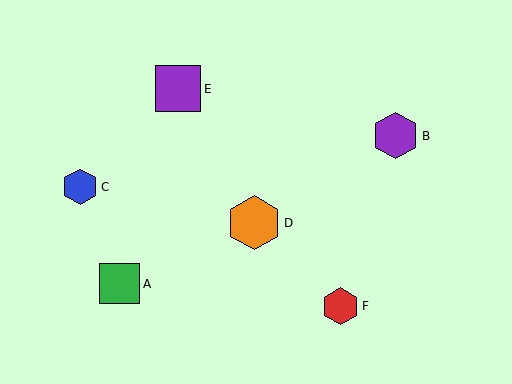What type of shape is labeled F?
Shape F is a red hexagon.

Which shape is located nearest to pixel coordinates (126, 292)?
The green square (labeled A) at (119, 284) is nearest to that location.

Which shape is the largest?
The orange hexagon (labeled D) is the largest.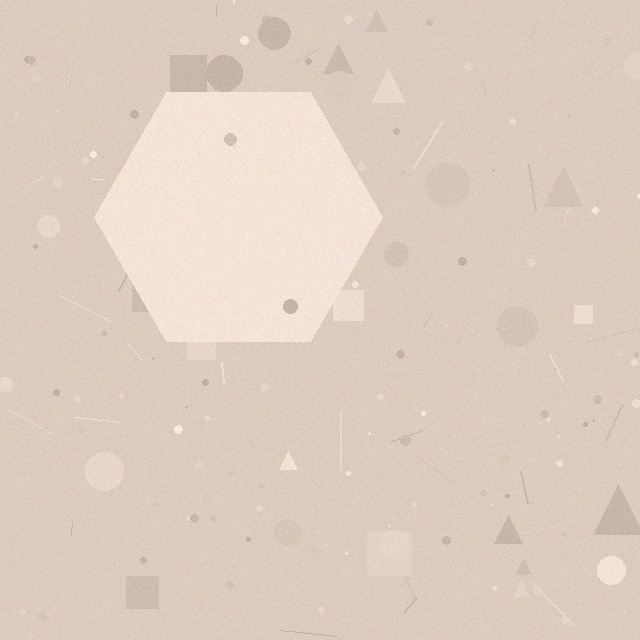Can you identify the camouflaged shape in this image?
The camouflaged shape is a hexagon.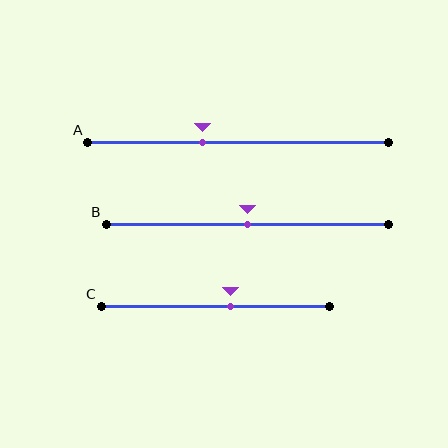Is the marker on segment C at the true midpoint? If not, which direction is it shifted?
No, the marker on segment C is shifted to the right by about 7% of the segment length.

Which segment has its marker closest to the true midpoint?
Segment B has its marker closest to the true midpoint.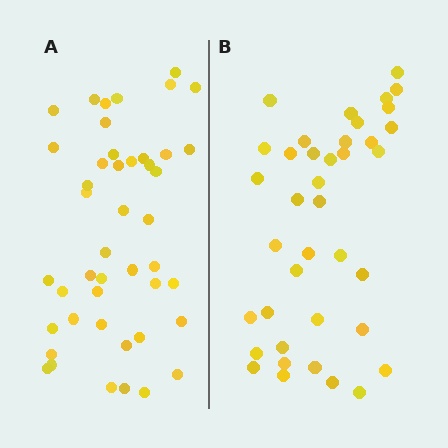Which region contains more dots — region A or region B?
Region A (the left region) has more dots.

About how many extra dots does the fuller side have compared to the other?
Region A has about 6 more dots than region B.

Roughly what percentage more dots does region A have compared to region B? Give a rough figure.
About 15% more.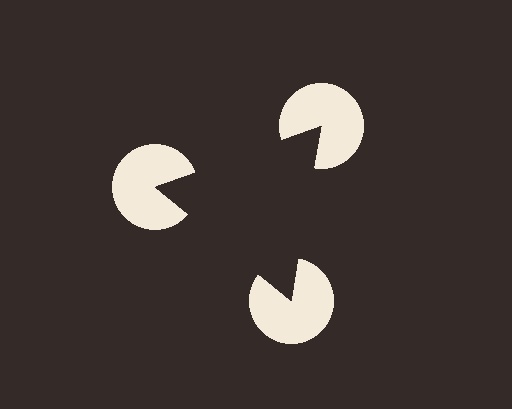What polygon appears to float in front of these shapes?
An illusory triangle — its edges are inferred from the aligned wedge cuts in the pac-man discs, not physically drawn.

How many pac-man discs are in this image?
There are 3 — one at each vertex of the illusory triangle.